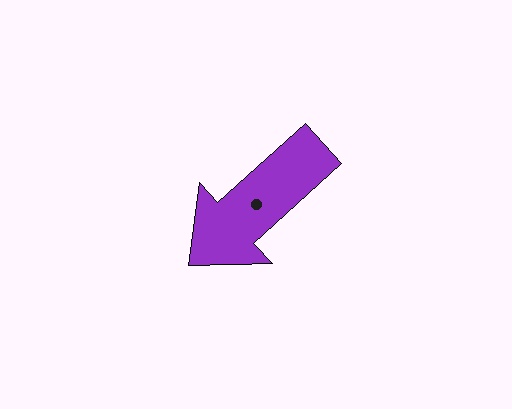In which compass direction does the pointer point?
Southwest.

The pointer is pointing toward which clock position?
Roughly 8 o'clock.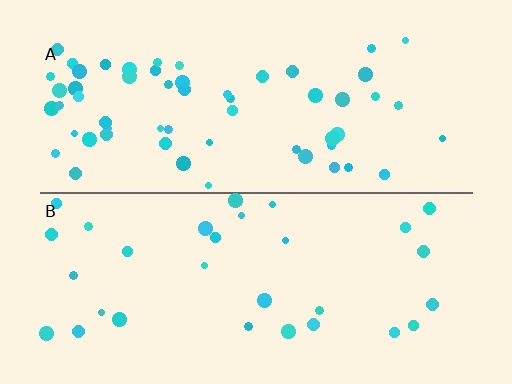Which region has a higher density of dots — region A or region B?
A (the top).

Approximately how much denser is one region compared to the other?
Approximately 1.9× — region A over region B.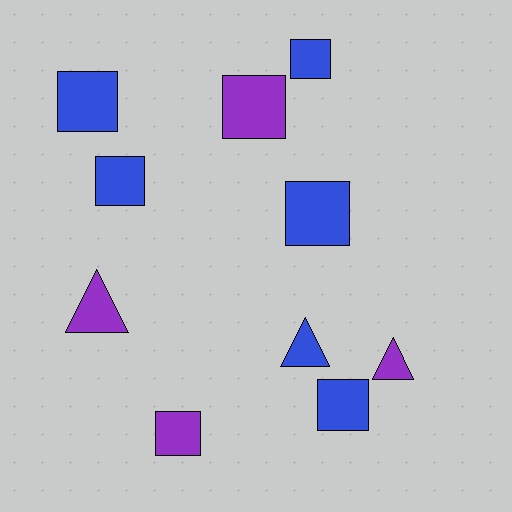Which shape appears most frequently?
Square, with 7 objects.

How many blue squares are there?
There are 5 blue squares.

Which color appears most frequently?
Blue, with 6 objects.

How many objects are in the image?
There are 10 objects.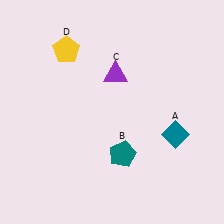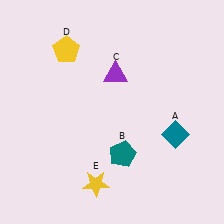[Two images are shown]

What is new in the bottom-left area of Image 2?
A yellow star (E) was added in the bottom-left area of Image 2.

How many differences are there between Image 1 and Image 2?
There is 1 difference between the two images.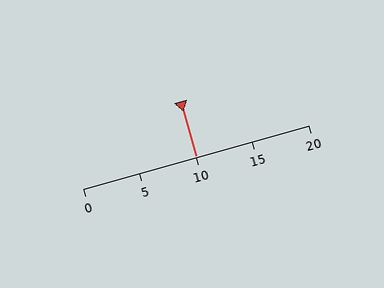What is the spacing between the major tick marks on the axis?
The major ticks are spaced 5 apart.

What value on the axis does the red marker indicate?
The marker indicates approximately 10.